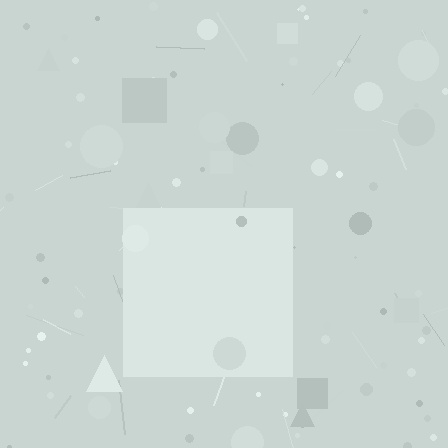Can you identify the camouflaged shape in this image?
The camouflaged shape is a square.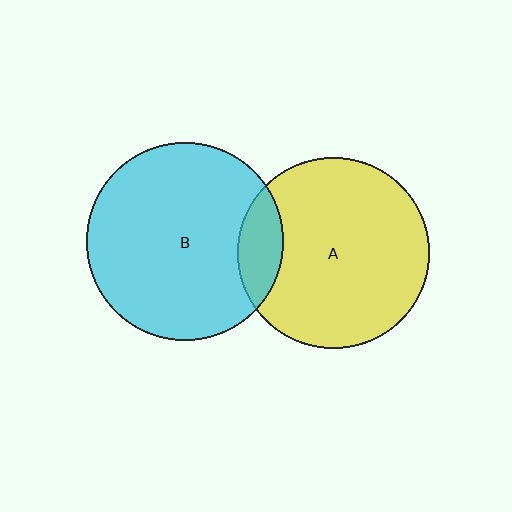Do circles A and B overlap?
Yes.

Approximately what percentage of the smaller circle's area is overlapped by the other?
Approximately 15%.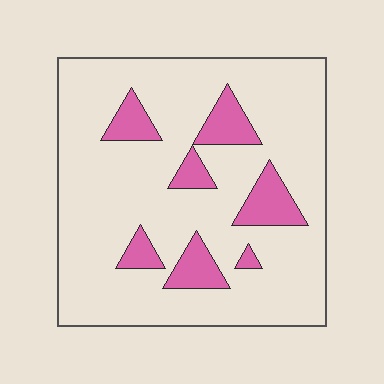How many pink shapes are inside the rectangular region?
7.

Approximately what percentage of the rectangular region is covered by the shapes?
Approximately 15%.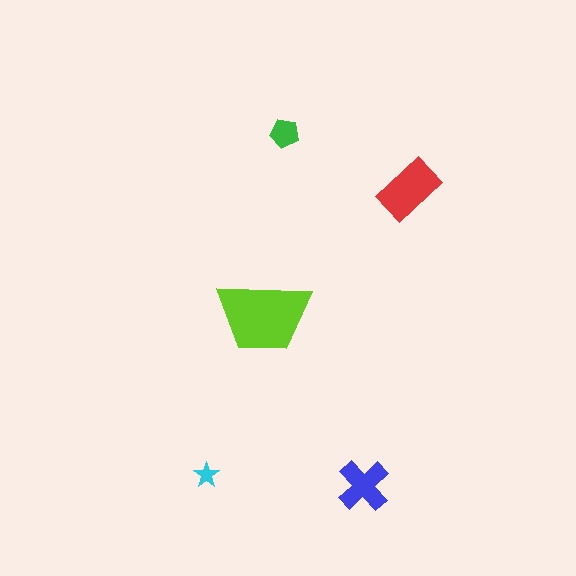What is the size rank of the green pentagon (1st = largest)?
4th.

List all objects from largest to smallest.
The lime trapezoid, the red rectangle, the blue cross, the green pentagon, the cyan star.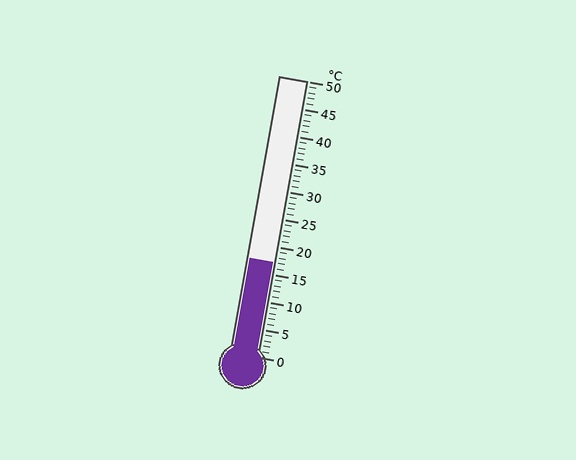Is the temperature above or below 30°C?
The temperature is below 30°C.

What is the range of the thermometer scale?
The thermometer scale ranges from 0°C to 50°C.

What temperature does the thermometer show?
The thermometer shows approximately 17°C.